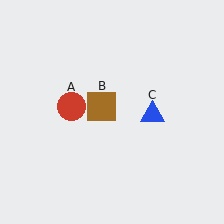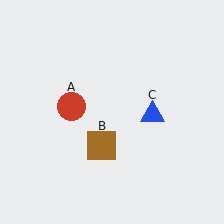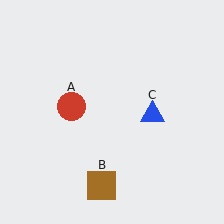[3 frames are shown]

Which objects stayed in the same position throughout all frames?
Red circle (object A) and blue triangle (object C) remained stationary.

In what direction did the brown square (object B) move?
The brown square (object B) moved down.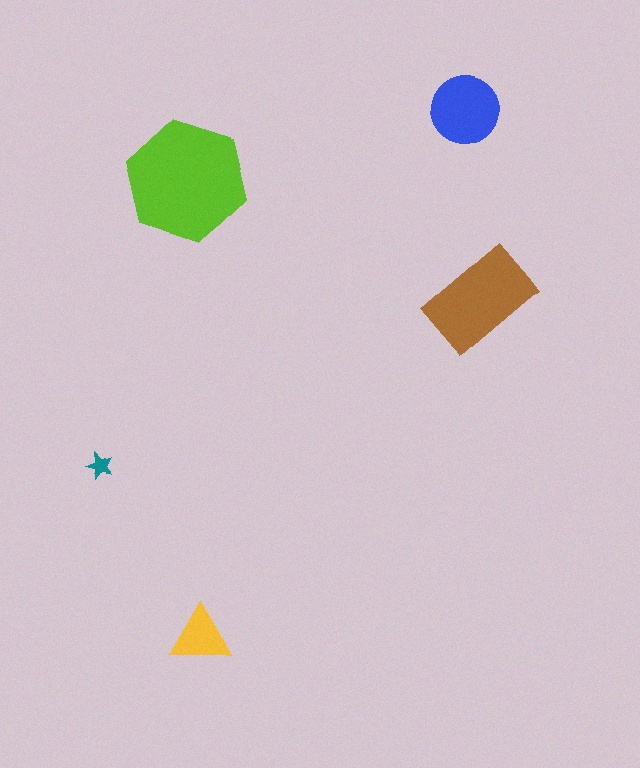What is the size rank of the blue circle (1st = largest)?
3rd.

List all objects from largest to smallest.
The lime hexagon, the brown rectangle, the blue circle, the yellow triangle, the teal star.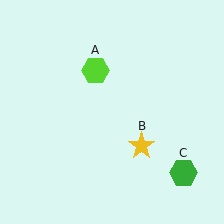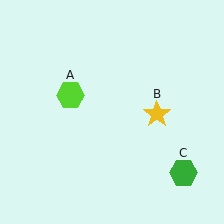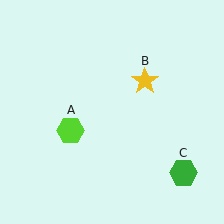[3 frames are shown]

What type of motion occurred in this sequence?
The lime hexagon (object A), yellow star (object B) rotated counterclockwise around the center of the scene.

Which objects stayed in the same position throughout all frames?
Green hexagon (object C) remained stationary.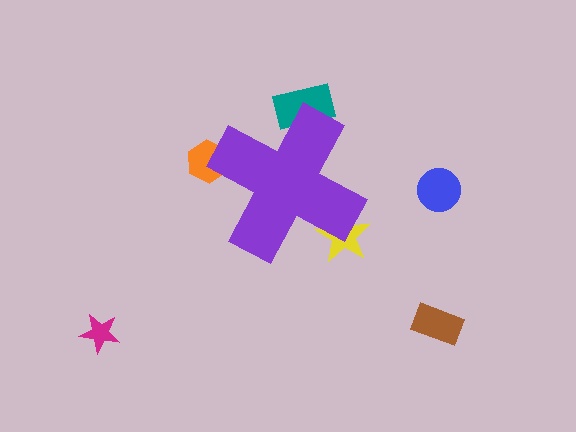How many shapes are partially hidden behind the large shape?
3 shapes are partially hidden.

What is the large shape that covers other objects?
A purple cross.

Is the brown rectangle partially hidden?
No, the brown rectangle is fully visible.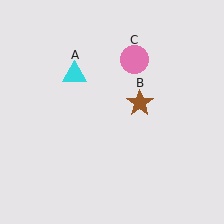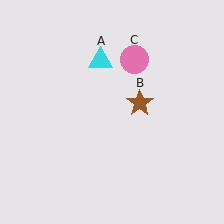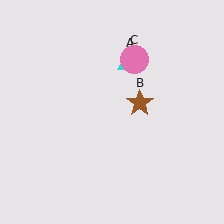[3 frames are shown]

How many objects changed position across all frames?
1 object changed position: cyan triangle (object A).